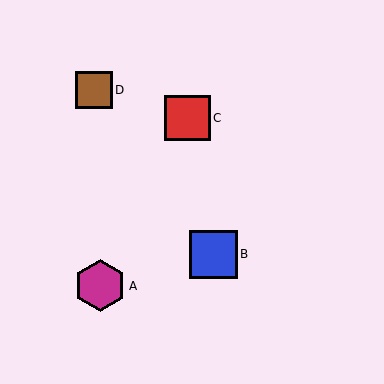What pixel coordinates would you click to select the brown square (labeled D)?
Click at (94, 90) to select the brown square D.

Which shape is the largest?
The magenta hexagon (labeled A) is the largest.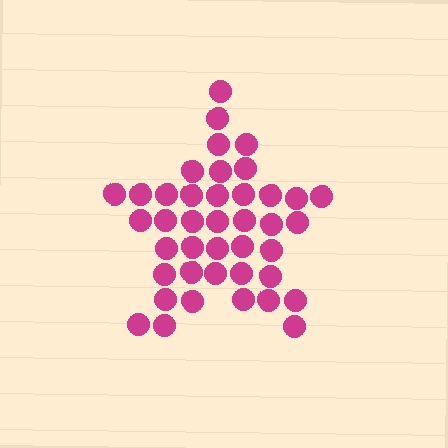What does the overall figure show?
The overall figure shows a star.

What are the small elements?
The small elements are circles.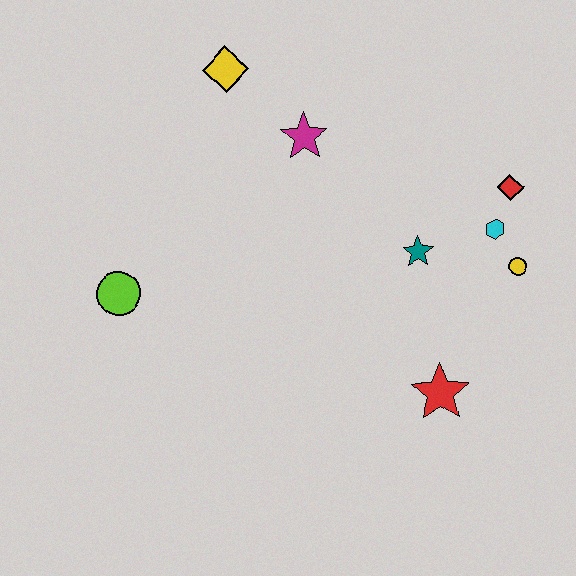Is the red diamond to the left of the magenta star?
No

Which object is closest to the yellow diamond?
The magenta star is closest to the yellow diamond.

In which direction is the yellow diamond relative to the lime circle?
The yellow diamond is above the lime circle.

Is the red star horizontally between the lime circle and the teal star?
No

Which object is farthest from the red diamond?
The lime circle is farthest from the red diamond.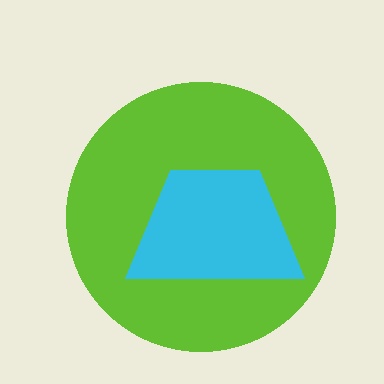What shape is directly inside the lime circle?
The cyan trapezoid.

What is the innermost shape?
The cyan trapezoid.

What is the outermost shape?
The lime circle.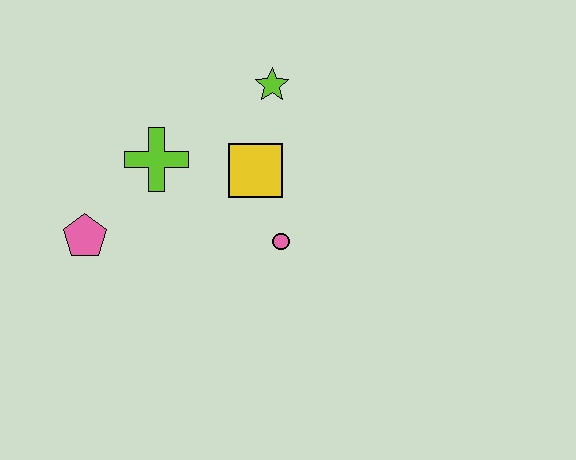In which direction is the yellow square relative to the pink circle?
The yellow square is above the pink circle.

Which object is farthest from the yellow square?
The pink pentagon is farthest from the yellow square.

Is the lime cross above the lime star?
No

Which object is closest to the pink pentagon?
The lime cross is closest to the pink pentagon.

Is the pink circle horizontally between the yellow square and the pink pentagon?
No